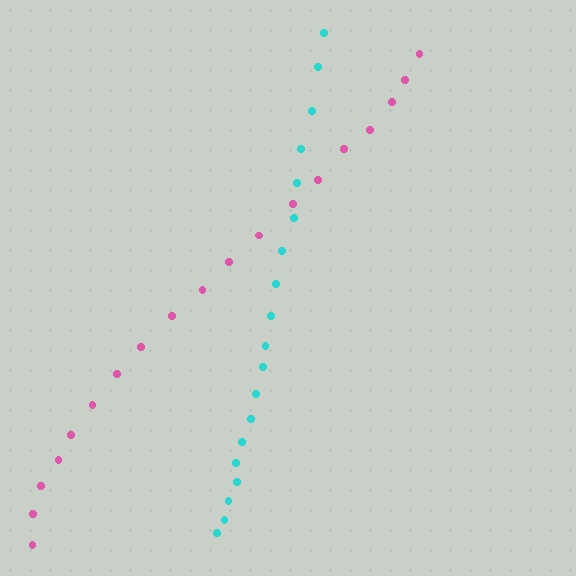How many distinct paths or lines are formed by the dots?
There are 2 distinct paths.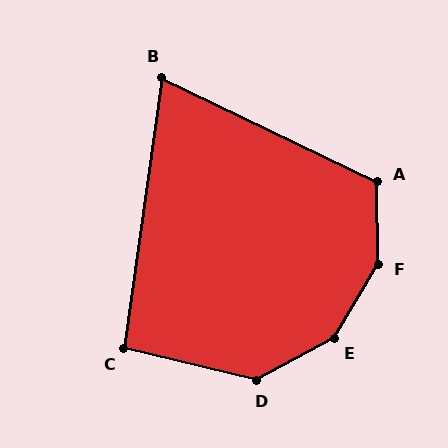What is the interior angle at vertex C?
Approximately 96 degrees (obtuse).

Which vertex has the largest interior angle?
F, at approximately 149 degrees.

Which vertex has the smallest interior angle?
B, at approximately 72 degrees.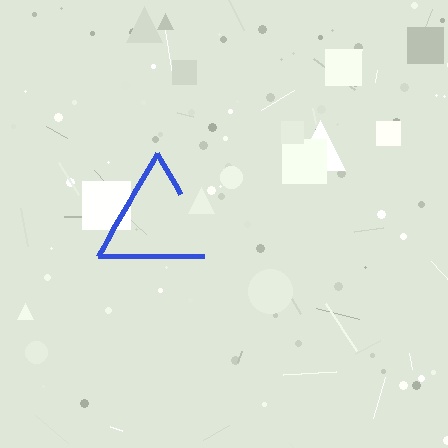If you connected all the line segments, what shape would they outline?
They would outline a triangle.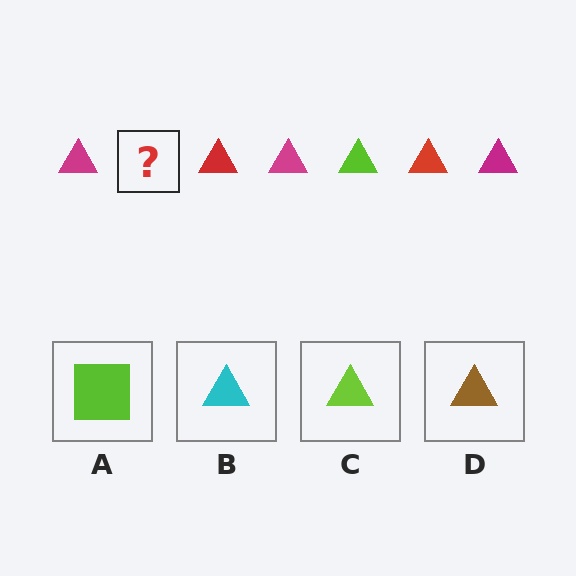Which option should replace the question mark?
Option C.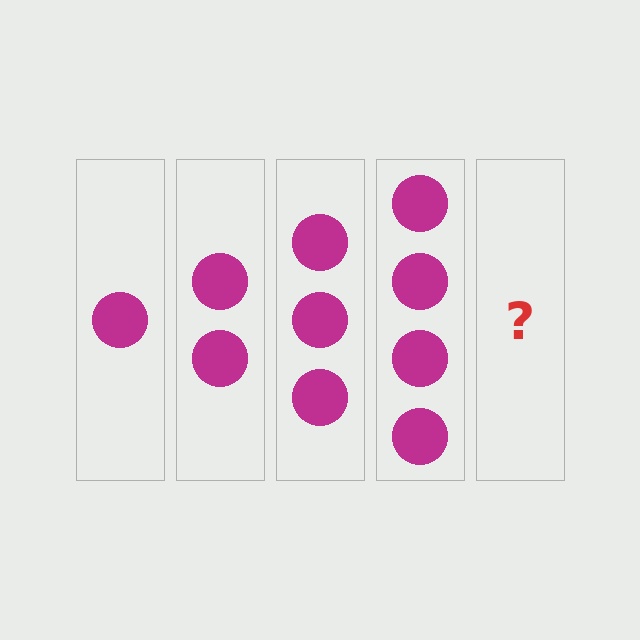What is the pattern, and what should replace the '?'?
The pattern is that each step adds one more circle. The '?' should be 5 circles.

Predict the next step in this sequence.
The next step is 5 circles.